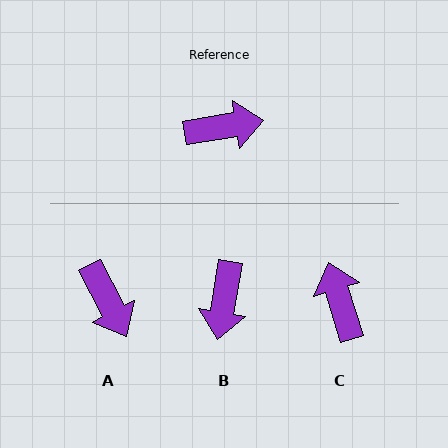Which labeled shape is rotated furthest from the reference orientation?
B, about 109 degrees away.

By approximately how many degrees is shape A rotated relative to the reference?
Approximately 72 degrees clockwise.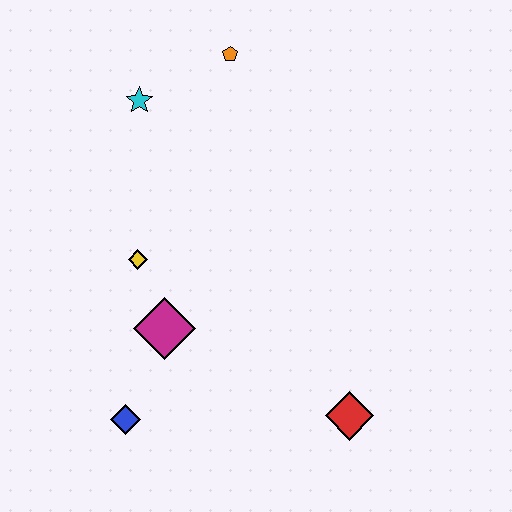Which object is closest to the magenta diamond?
The yellow diamond is closest to the magenta diamond.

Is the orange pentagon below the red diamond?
No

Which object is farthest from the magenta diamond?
The orange pentagon is farthest from the magenta diamond.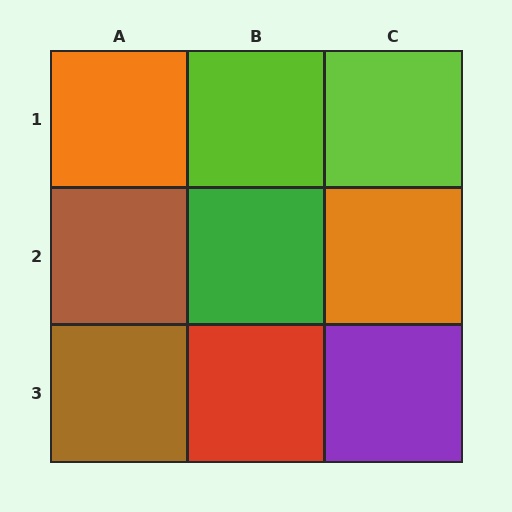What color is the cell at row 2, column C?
Orange.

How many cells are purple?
1 cell is purple.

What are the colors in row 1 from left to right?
Orange, lime, lime.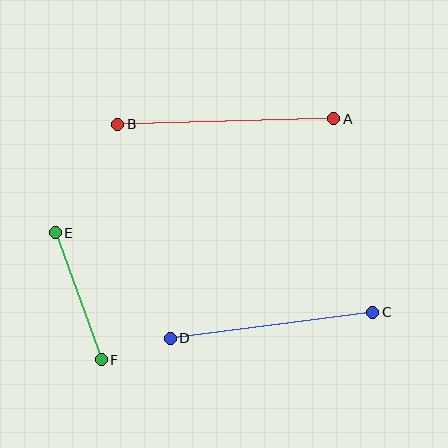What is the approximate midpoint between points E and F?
The midpoint is at approximately (78, 296) pixels.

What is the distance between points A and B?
The distance is approximately 216 pixels.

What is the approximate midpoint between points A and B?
The midpoint is at approximately (226, 121) pixels.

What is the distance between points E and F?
The distance is approximately 135 pixels.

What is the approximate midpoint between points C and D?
The midpoint is at approximately (271, 325) pixels.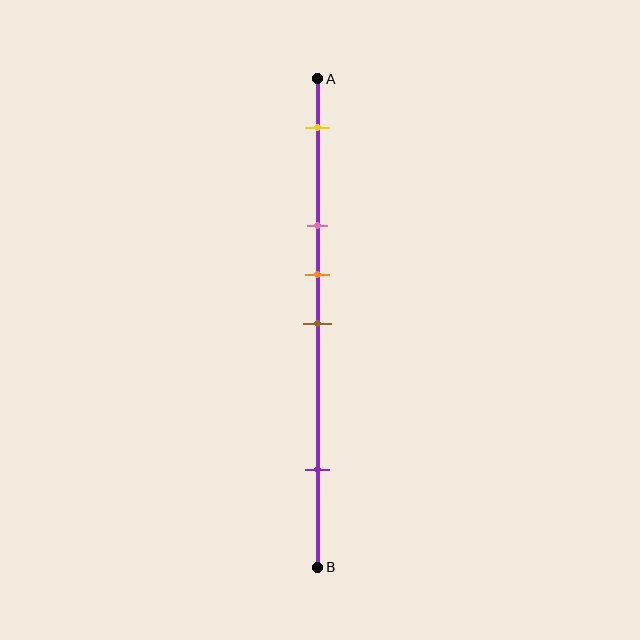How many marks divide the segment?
There are 5 marks dividing the segment.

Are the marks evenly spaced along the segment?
No, the marks are not evenly spaced.